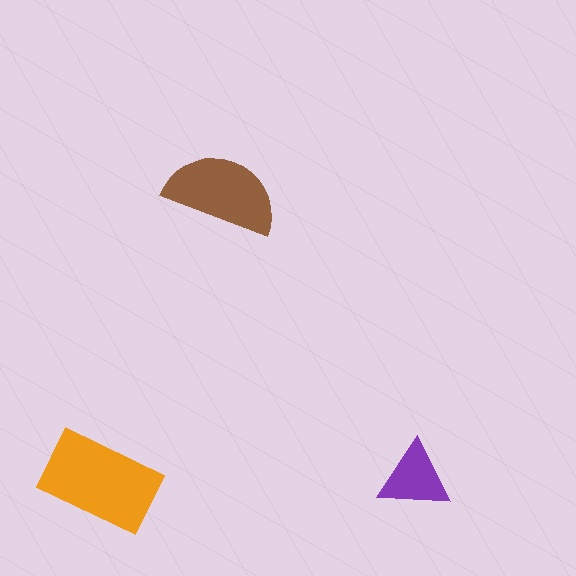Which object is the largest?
The orange rectangle.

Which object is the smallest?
The purple triangle.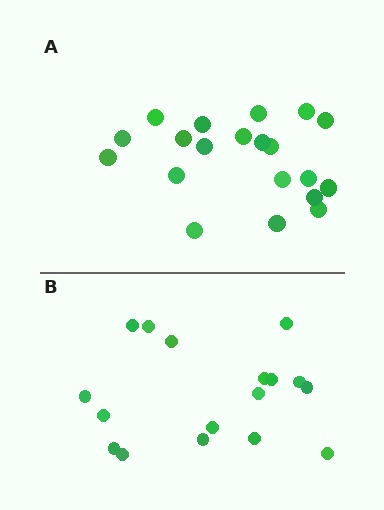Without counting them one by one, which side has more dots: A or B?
Region A (the top region) has more dots.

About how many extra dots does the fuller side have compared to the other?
Region A has just a few more — roughly 2 or 3 more dots than region B.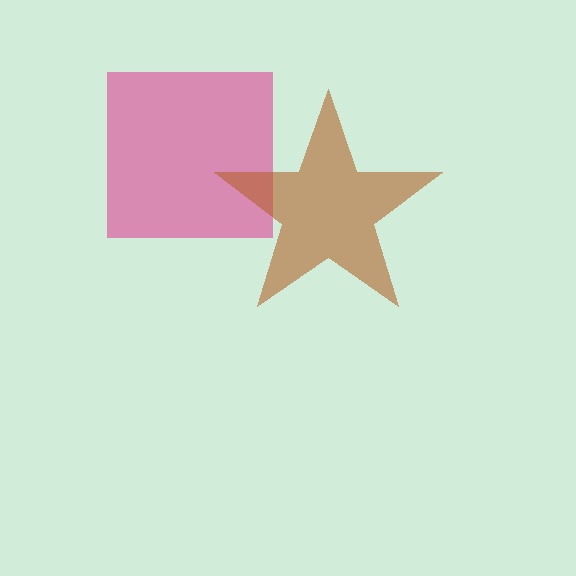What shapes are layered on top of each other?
The layered shapes are: a pink square, a brown star.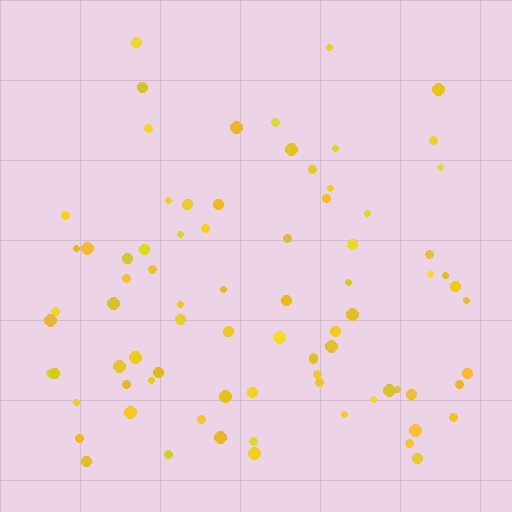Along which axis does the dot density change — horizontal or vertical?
Vertical.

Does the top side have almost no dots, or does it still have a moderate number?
Still a moderate number, just noticeably fewer than the bottom.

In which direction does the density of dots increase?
From top to bottom, with the bottom side densest.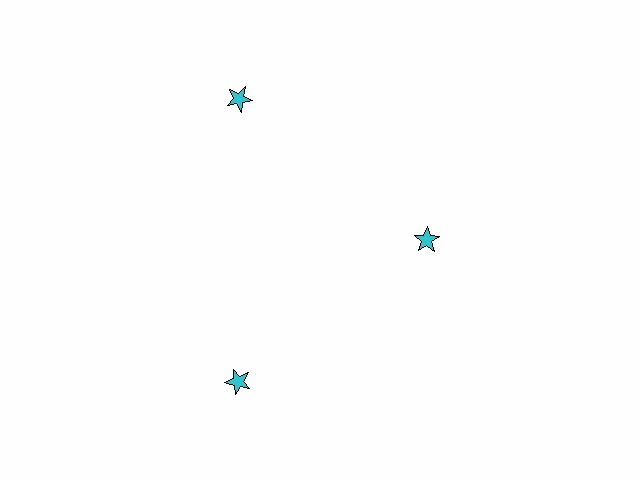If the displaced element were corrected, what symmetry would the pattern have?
It would have 3-fold rotational symmetry — the pattern would map onto itself every 120 degrees.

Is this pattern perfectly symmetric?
No. The 3 cyan stars are arranged in a ring, but one element near the 3 o'clock position is pulled inward toward the center, breaking the 3-fold rotational symmetry.